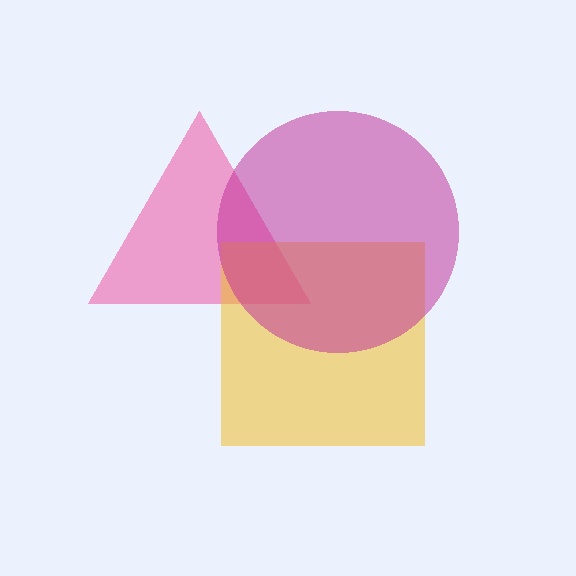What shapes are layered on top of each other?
The layered shapes are: a pink triangle, a yellow square, a magenta circle.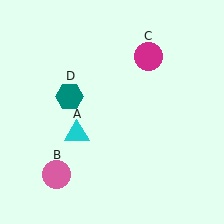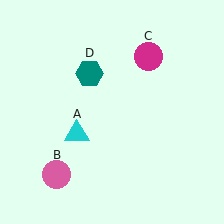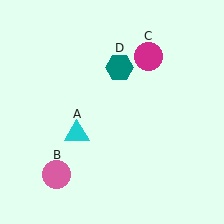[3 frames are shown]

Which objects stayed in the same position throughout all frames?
Cyan triangle (object A) and pink circle (object B) and magenta circle (object C) remained stationary.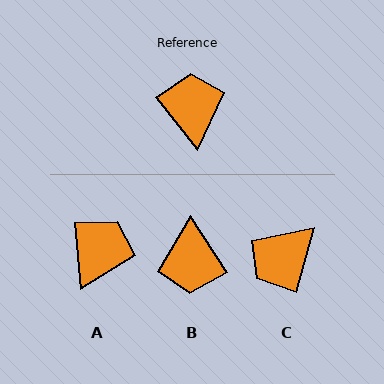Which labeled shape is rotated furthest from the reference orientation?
B, about 175 degrees away.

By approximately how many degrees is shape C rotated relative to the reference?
Approximately 126 degrees counter-clockwise.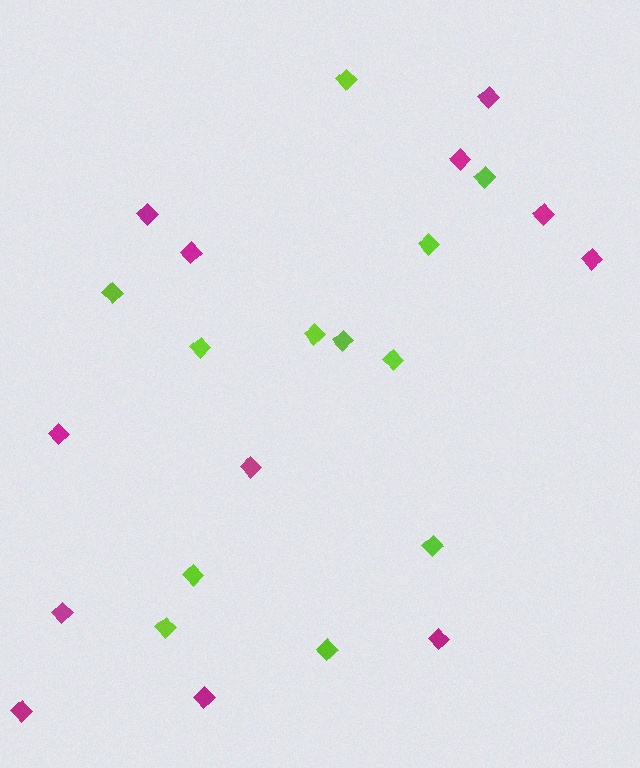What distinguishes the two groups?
There are 2 groups: one group of magenta diamonds (12) and one group of lime diamonds (12).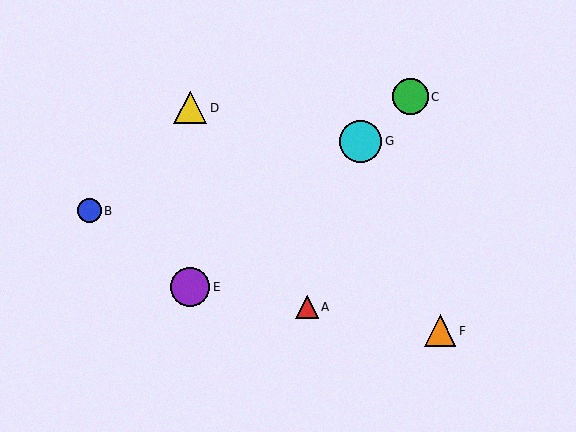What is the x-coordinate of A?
Object A is at x≈307.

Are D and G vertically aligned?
No, D is at x≈190 and G is at x≈361.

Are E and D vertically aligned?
Yes, both are at x≈190.